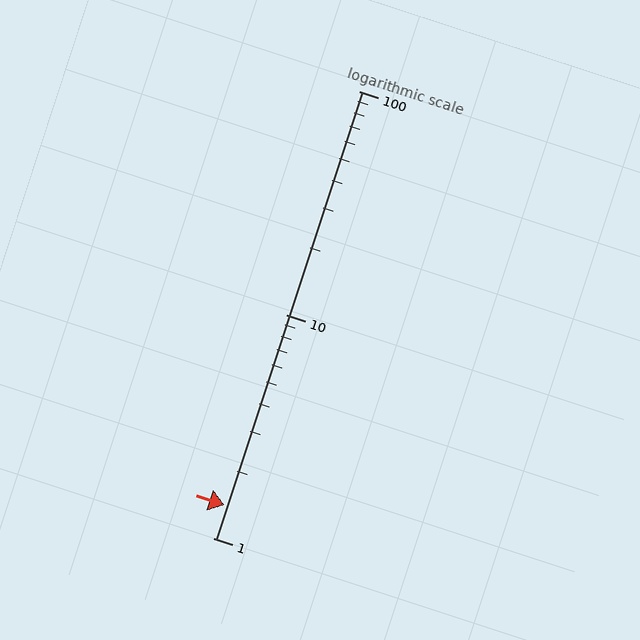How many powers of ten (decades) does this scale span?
The scale spans 2 decades, from 1 to 100.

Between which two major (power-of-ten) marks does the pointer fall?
The pointer is between 1 and 10.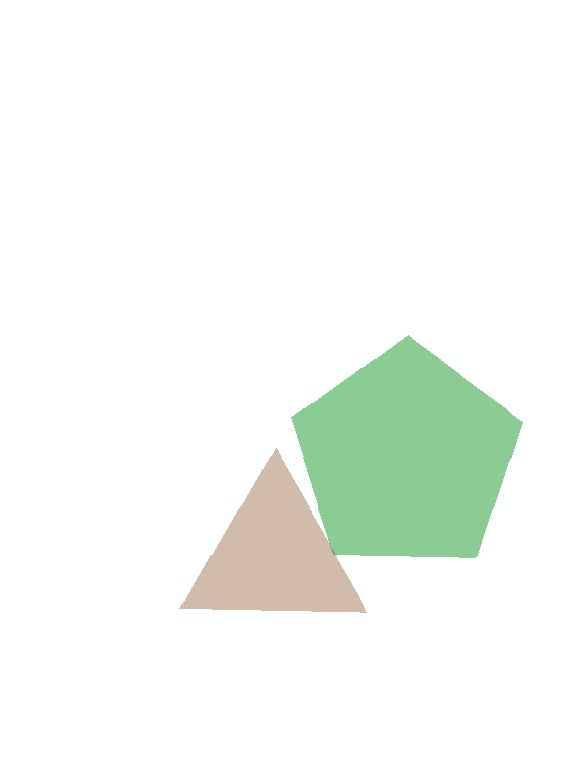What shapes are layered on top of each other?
The layered shapes are: a green pentagon, a brown triangle.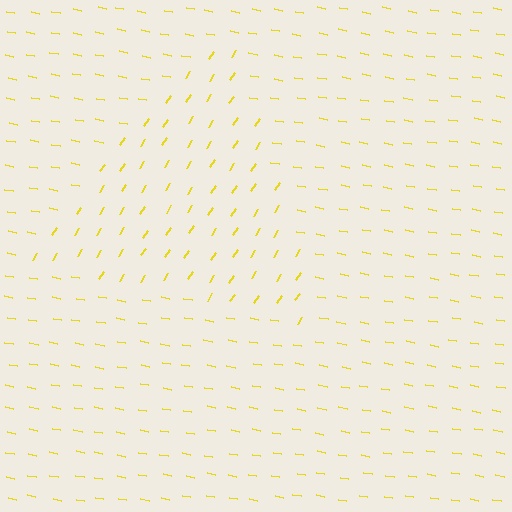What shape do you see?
I see a triangle.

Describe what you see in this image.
The image is filled with small yellow line segments. A triangle region in the image has lines oriented differently from the surrounding lines, creating a visible texture boundary.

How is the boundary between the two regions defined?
The boundary is defined purely by a change in line orientation (approximately 67 degrees difference). All lines are the same color and thickness.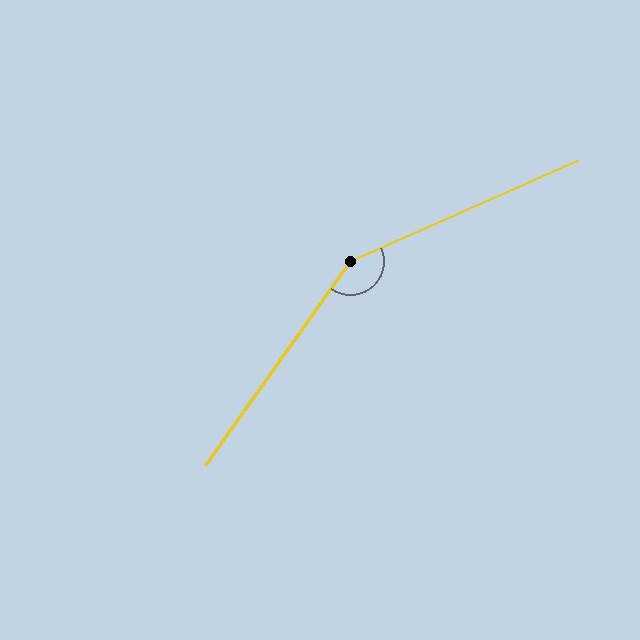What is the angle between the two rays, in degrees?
Approximately 149 degrees.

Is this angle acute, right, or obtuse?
It is obtuse.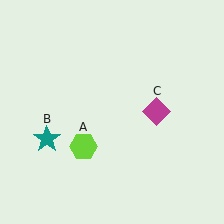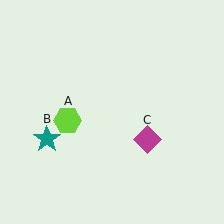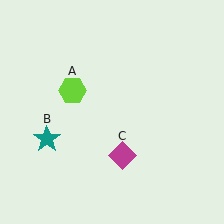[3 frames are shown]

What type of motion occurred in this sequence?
The lime hexagon (object A), magenta diamond (object C) rotated clockwise around the center of the scene.